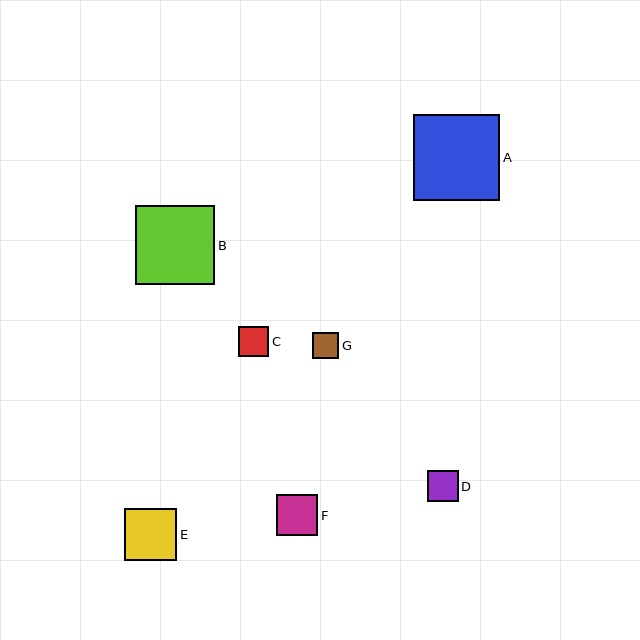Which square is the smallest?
Square G is the smallest with a size of approximately 26 pixels.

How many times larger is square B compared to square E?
Square B is approximately 1.5 times the size of square E.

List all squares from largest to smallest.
From largest to smallest: A, B, E, F, D, C, G.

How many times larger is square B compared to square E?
Square B is approximately 1.5 times the size of square E.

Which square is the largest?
Square A is the largest with a size of approximately 86 pixels.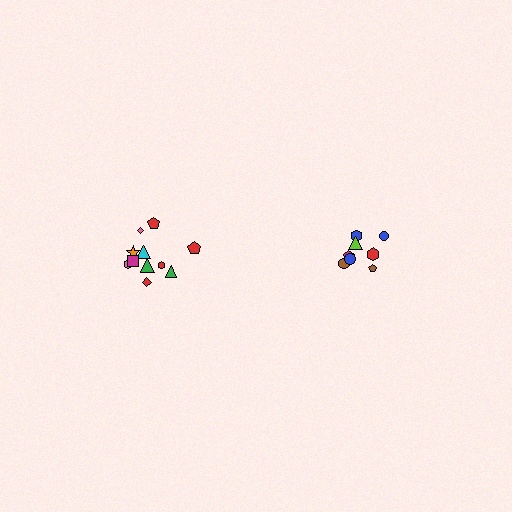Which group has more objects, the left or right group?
The left group.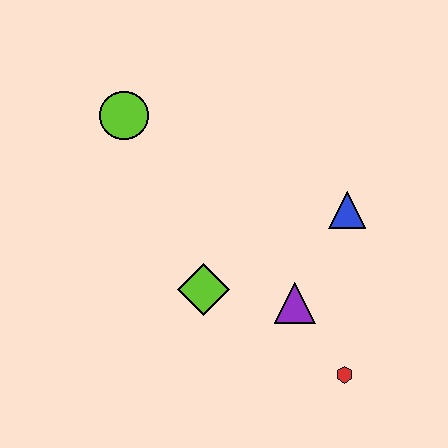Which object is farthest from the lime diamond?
The lime circle is farthest from the lime diamond.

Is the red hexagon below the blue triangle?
Yes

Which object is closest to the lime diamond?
The purple triangle is closest to the lime diamond.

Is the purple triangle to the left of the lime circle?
No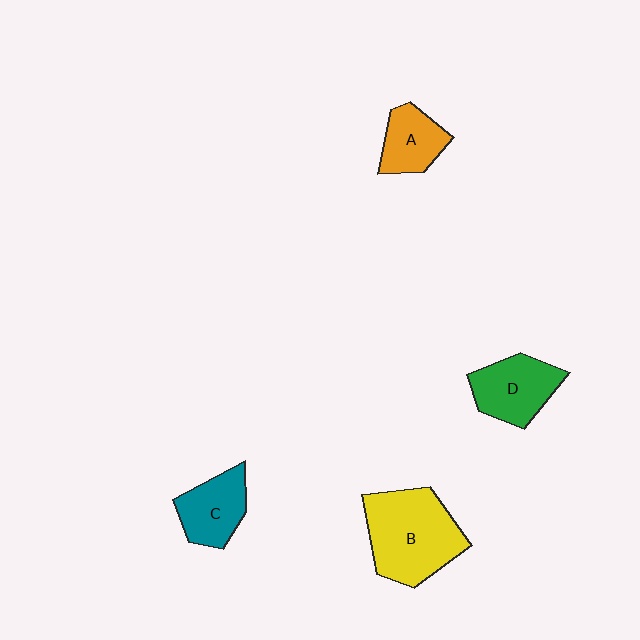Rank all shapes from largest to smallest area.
From largest to smallest: B (yellow), D (green), C (teal), A (orange).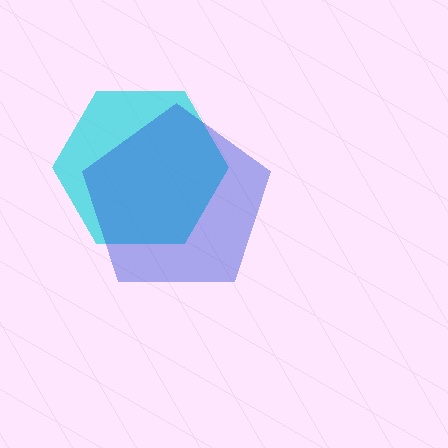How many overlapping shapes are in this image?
There are 2 overlapping shapes in the image.